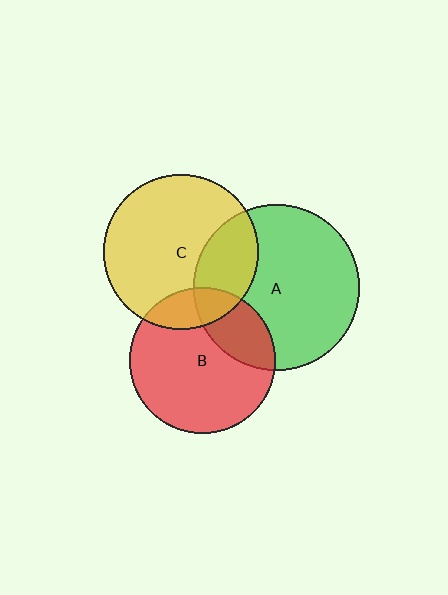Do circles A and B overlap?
Yes.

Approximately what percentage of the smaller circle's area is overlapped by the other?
Approximately 25%.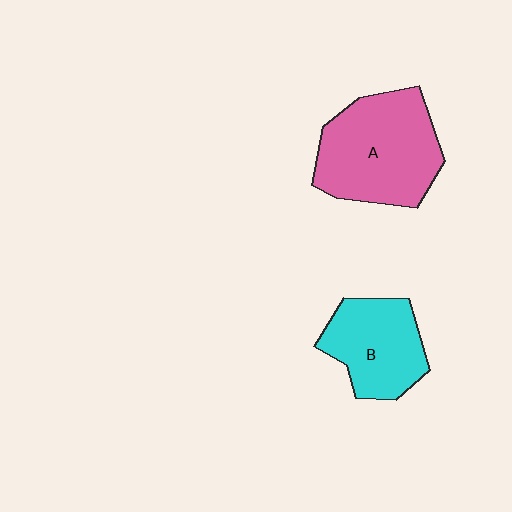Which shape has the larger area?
Shape A (pink).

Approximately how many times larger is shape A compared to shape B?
Approximately 1.4 times.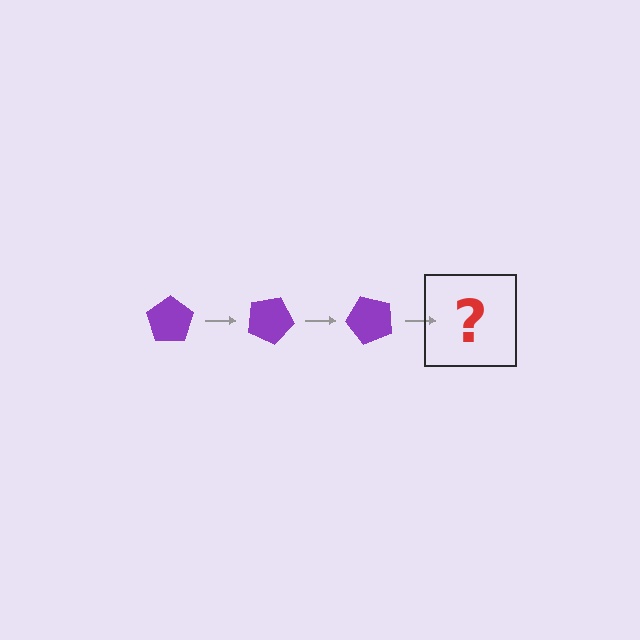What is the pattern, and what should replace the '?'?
The pattern is that the pentagon rotates 25 degrees each step. The '?' should be a purple pentagon rotated 75 degrees.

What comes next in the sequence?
The next element should be a purple pentagon rotated 75 degrees.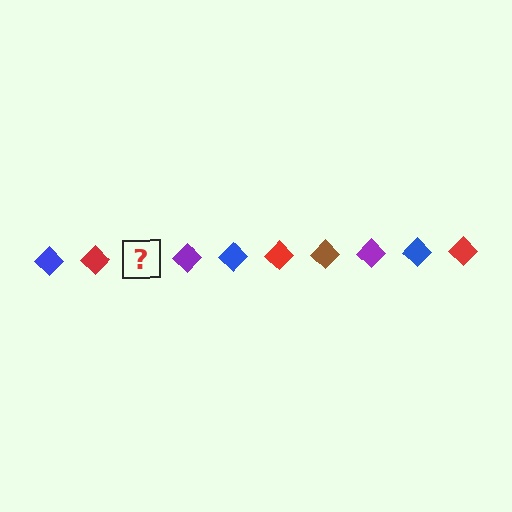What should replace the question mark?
The question mark should be replaced with a brown diamond.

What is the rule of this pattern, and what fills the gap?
The rule is that the pattern cycles through blue, red, brown, purple diamonds. The gap should be filled with a brown diamond.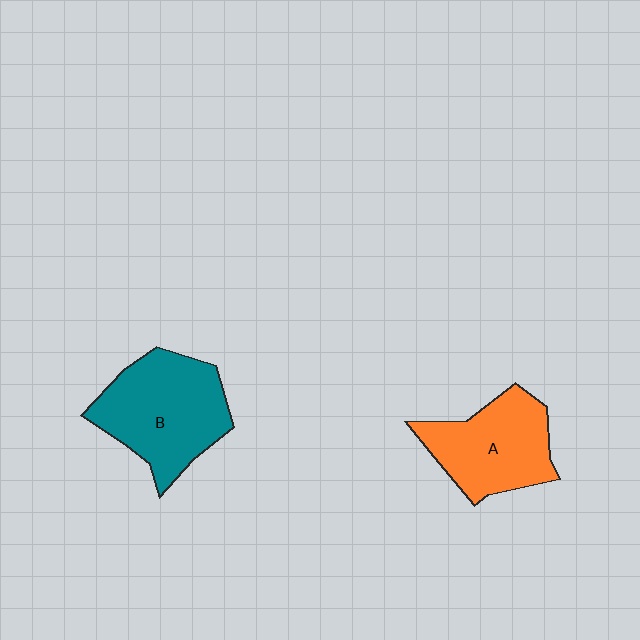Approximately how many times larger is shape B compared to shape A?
Approximately 1.2 times.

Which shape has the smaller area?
Shape A (orange).